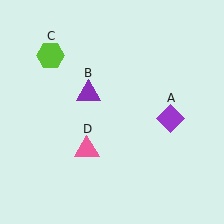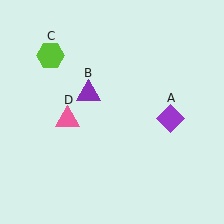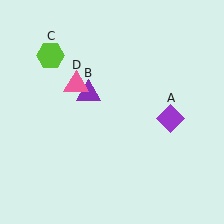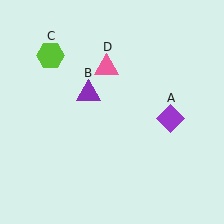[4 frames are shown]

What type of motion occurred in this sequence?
The pink triangle (object D) rotated clockwise around the center of the scene.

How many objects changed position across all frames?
1 object changed position: pink triangle (object D).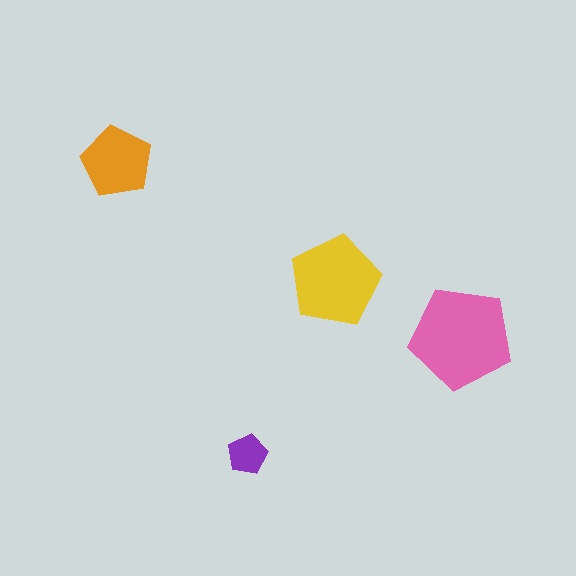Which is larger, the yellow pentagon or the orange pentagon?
The yellow one.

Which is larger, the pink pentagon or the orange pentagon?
The pink one.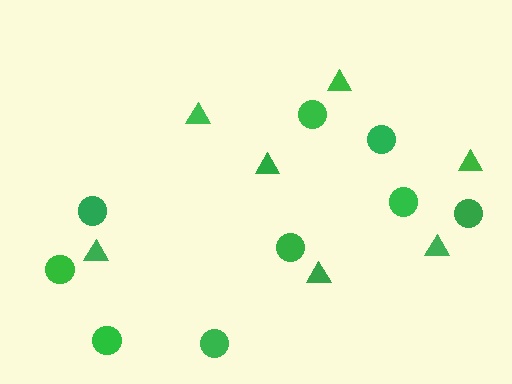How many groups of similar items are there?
There are 2 groups: one group of circles (9) and one group of triangles (7).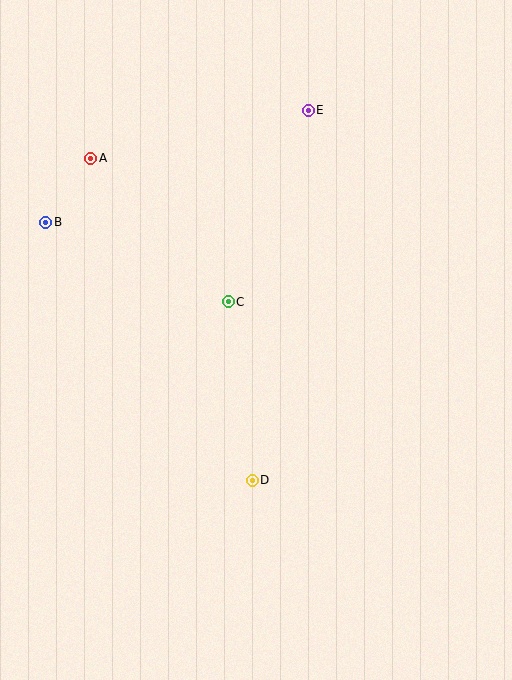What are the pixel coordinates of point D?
Point D is at (252, 480).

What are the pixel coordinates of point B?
Point B is at (46, 222).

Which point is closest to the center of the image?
Point C at (228, 302) is closest to the center.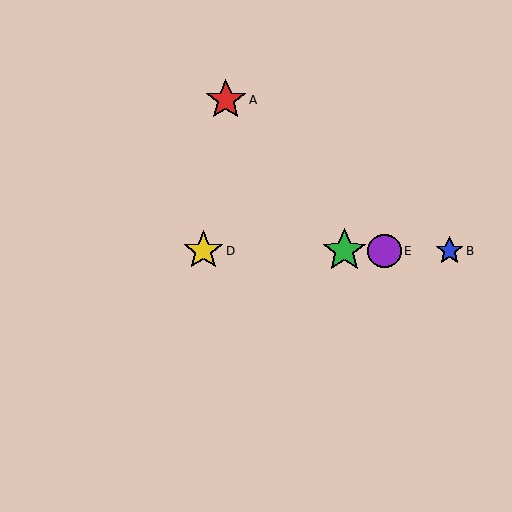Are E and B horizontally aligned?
Yes, both are at y≈251.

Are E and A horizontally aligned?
No, E is at y≈251 and A is at y≈100.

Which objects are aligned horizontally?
Objects B, C, D, E are aligned horizontally.